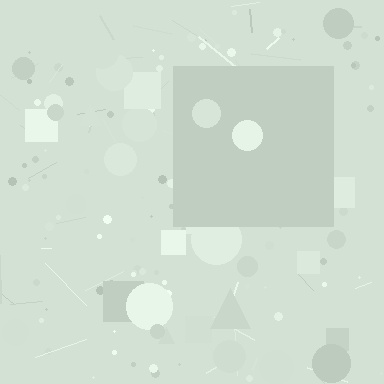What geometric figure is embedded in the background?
A square is embedded in the background.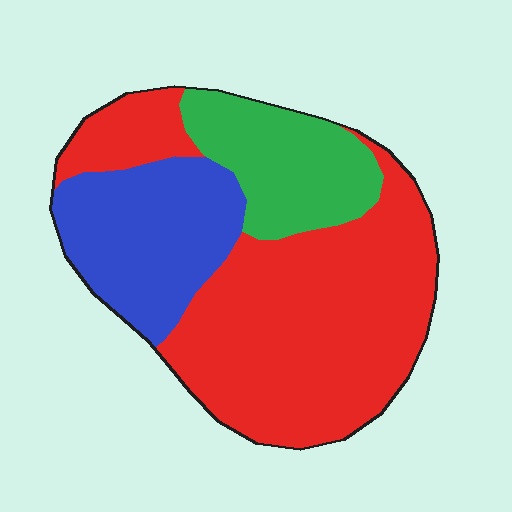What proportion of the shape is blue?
Blue covers about 25% of the shape.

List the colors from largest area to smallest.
From largest to smallest: red, blue, green.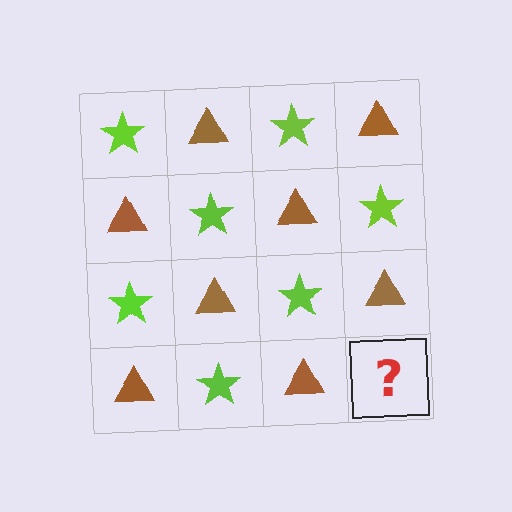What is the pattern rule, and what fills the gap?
The rule is that it alternates lime star and brown triangle in a checkerboard pattern. The gap should be filled with a lime star.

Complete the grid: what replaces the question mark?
The question mark should be replaced with a lime star.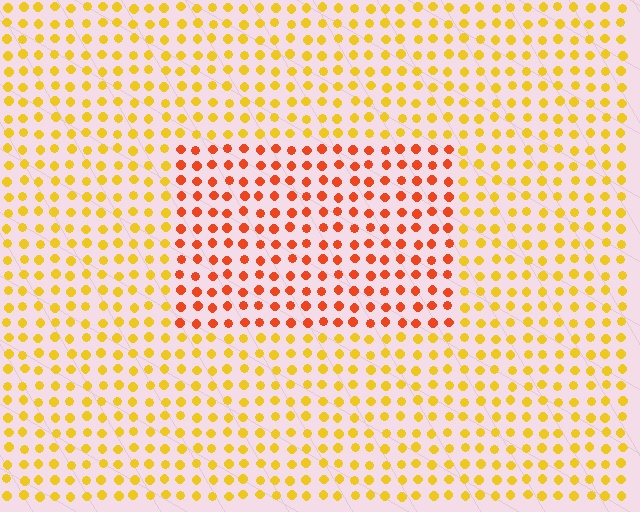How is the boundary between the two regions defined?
The boundary is defined purely by a slight shift in hue (about 38 degrees). Spacing, size, and orientation are identical on both sides.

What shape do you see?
I see a rectangle.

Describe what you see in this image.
The image is filled with small yellow elements in a uniform arrangement. A rectangle-shaped region is visible where the elements are tinted to a slightly different hue, forming a subtle color boundary.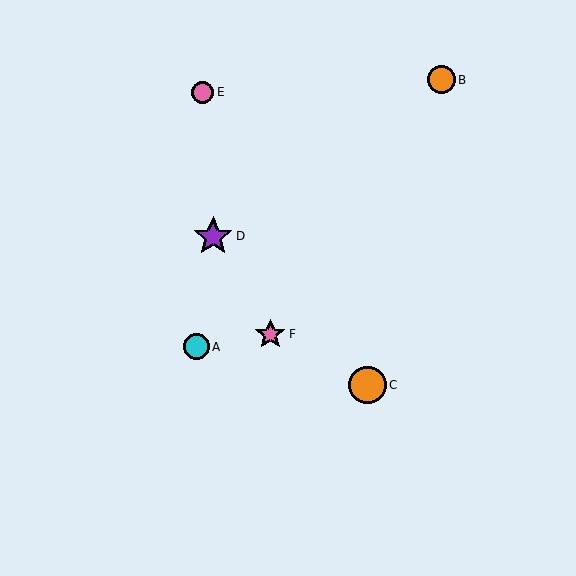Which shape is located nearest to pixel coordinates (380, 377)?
The orange circle (labeled C) at (368, 385) is nearest to that location.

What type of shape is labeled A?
Shape A is a cyan circle.